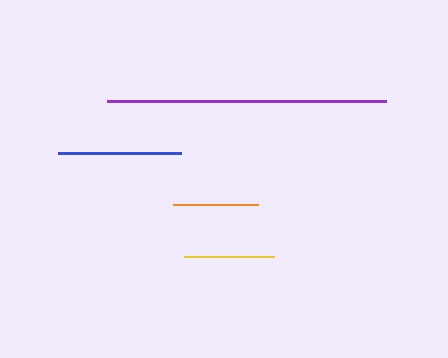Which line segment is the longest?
The purple line is the longest at approximately 279 pixels.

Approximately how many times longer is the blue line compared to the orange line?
The blue line is approximately 1.5 times the length of the orange line.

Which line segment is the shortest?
The orange line is the shortest at approximately 84 pixels.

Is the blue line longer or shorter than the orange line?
The blue line is longer than the orange line.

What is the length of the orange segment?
The orange segment is approximately 84 pixels long.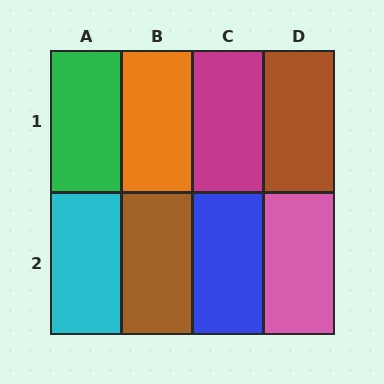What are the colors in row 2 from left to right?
Cyan, brown, blue, pink.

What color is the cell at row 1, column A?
Green.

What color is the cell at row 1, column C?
Magenta.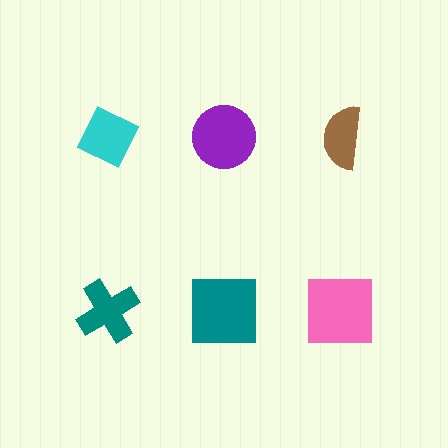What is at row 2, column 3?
A pink square.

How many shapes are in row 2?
3 shapes.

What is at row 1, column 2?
A purple circle.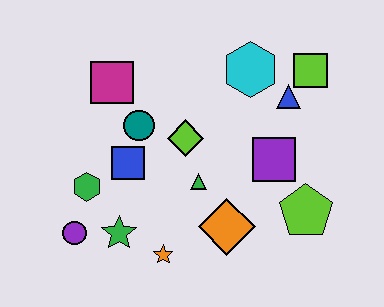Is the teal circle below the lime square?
Yes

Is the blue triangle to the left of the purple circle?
No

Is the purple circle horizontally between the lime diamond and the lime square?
No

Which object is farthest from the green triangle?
The lime square is farthest from the green triangle.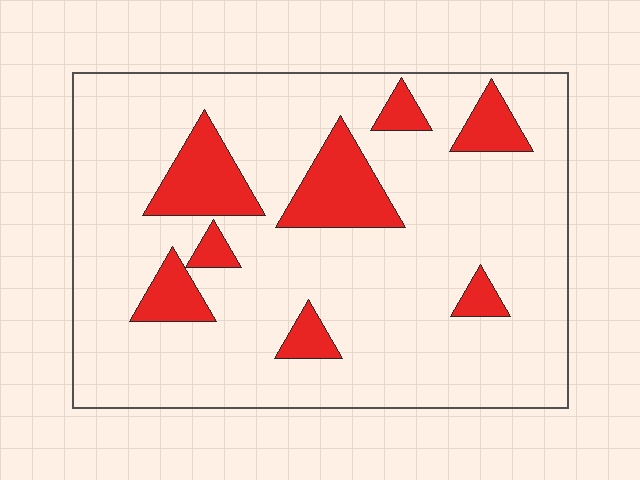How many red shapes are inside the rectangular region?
8.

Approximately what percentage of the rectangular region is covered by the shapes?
Approximately 15%.